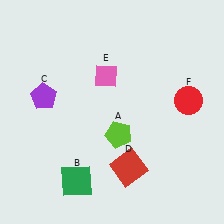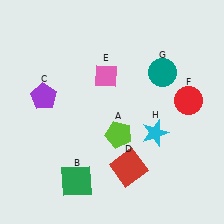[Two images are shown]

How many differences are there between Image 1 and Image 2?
There are 2 differences between the two images.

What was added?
A teal circle (G), a cyan star (H) were added in Image 2.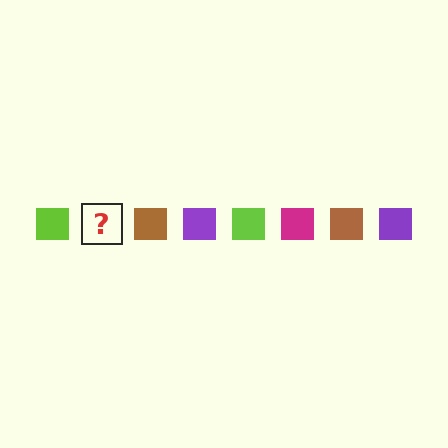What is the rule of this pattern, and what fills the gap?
The rule is that the pattern cycles through lime, magenta, brown, purple squares. The gap should be filled with a magenta square.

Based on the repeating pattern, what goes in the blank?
The blank should be a magenta square.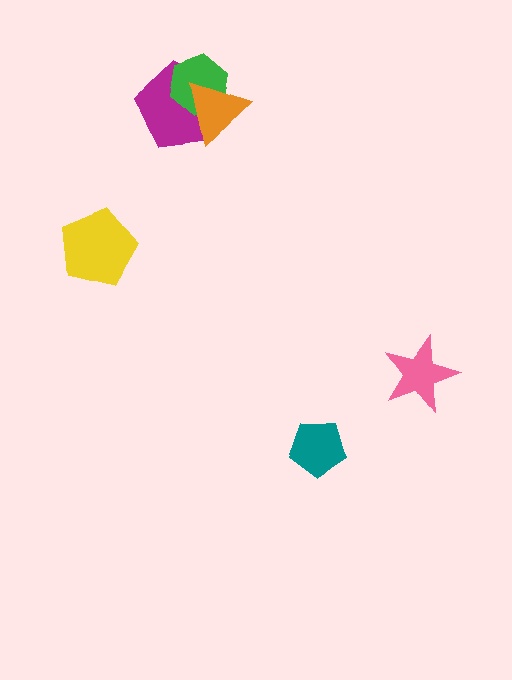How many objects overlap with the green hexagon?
2 objects overlap with the green hexagon.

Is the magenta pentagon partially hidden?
Yes, it is partially covered by another shape.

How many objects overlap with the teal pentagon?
0 objects overlap with the teal pentagon.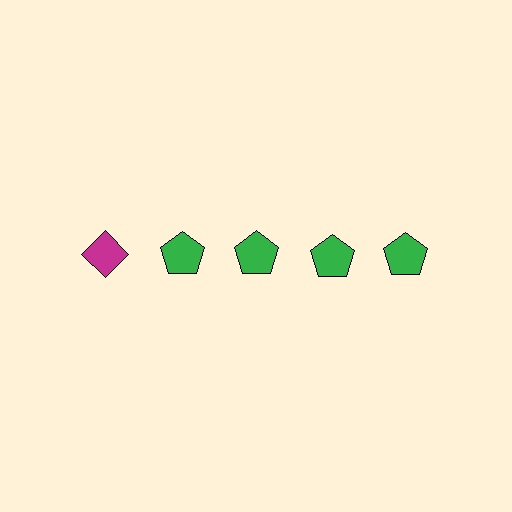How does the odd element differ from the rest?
It differs in both color (magenta instead of green) and shape (diamond instead of pentagon).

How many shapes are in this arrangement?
There are 5 shapes arranged in a grid pattern.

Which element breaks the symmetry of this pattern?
The magenta diamond in the top row, leftmost column breaks the symmetry. All other shapes are green pentagons.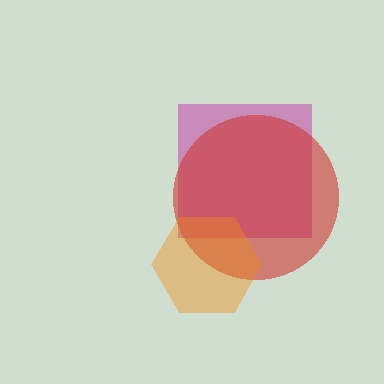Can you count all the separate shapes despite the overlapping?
Yes, there are 3 separate shapes.